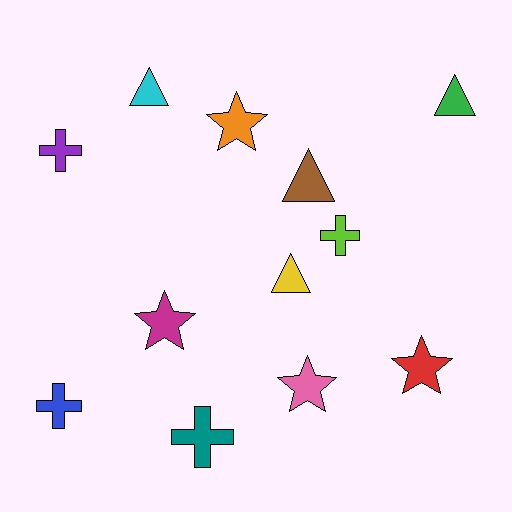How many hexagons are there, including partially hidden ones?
There are no hexagons.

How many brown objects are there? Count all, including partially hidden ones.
There is 1 brown object.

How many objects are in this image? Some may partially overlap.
There are 12 objects.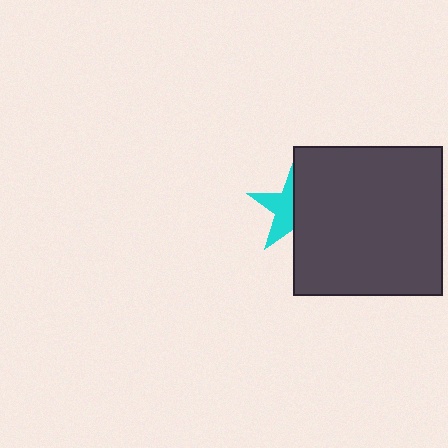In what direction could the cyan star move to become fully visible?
The cyan star could move left. That would shift it out from behind the dark gray square entirely.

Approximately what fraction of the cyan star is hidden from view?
Roughly 52% of the cyan star is hidden behind the dark gray square.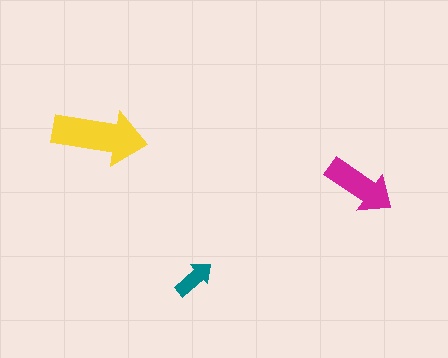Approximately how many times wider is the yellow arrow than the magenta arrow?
About 1.5 times wider.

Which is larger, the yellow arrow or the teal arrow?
The yellow one.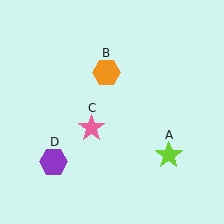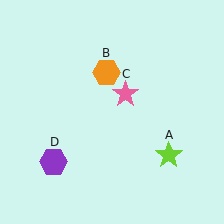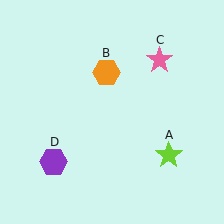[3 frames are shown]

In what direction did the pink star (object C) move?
The pink star (object C) moved up and to the right.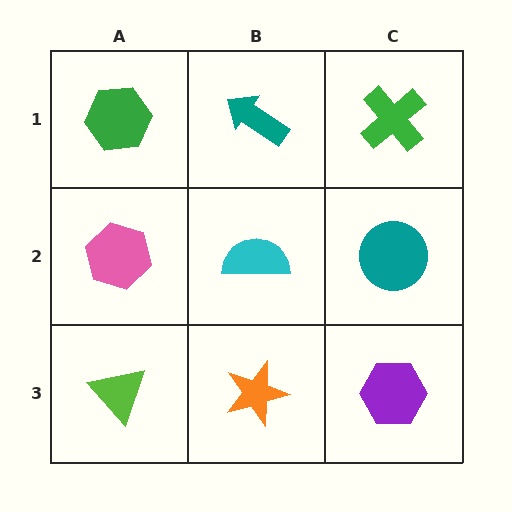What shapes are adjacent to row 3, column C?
A teal circle (row 2, column C), an orange star (row 3, column B).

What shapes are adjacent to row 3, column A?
A pink hexagon (row 2, column A), an orange star (row 3, column B).